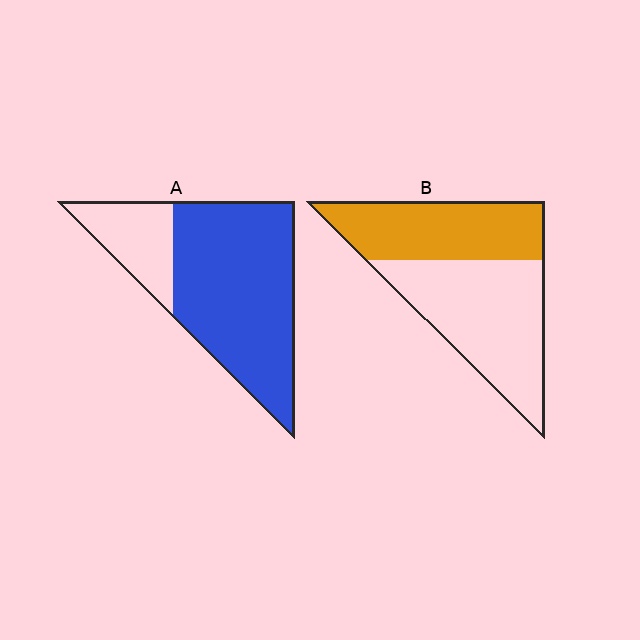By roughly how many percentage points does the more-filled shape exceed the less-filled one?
By roughly 35 percentage points (A over B).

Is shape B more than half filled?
No.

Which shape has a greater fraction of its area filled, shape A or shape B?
Shape A.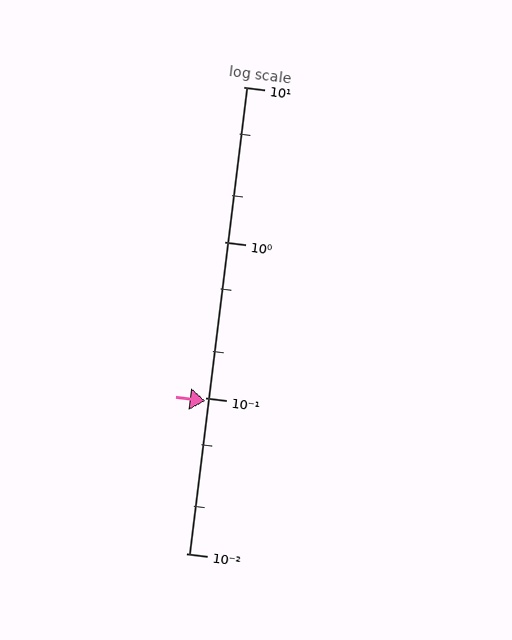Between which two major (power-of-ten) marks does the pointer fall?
The pointer is between 0.01 and 0.1.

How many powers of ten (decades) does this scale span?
The scale spans 3 decades, from 0.01 to 10.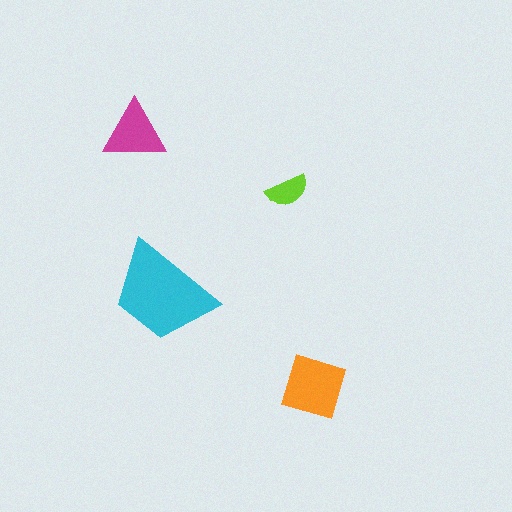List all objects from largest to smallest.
The cyan trapezoid, the orange square, the magenta triangle, the lime semicircle.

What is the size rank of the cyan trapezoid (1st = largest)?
1st.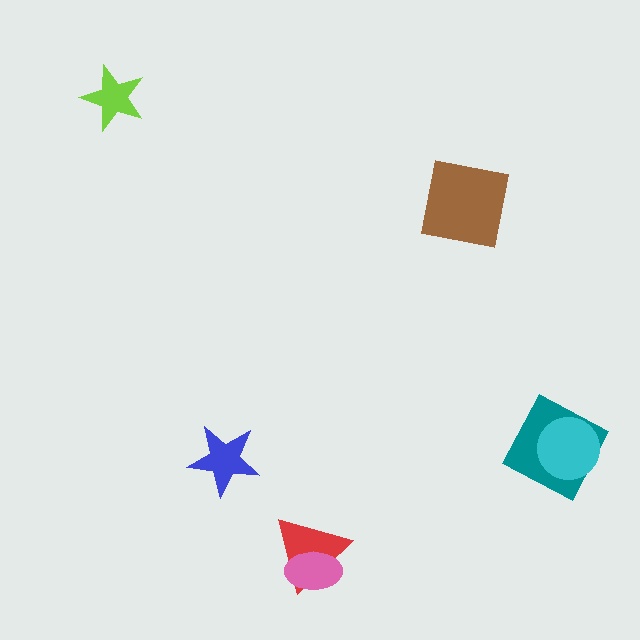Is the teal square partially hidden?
Yes, it is partially covered by another shape.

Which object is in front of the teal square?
The cyan circle is in front of the teal square.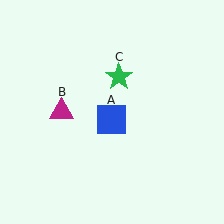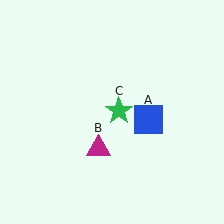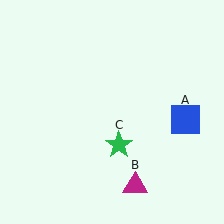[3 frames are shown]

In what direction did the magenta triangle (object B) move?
The magenta triangle (object B) moved down and to the right.